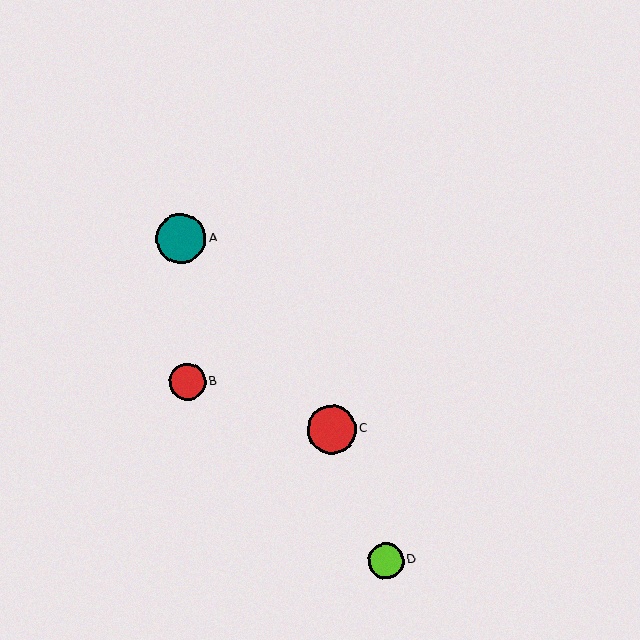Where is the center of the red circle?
The center of the red circle is at (188, 382).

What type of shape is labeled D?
Shape D is a lime circle.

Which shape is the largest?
The teal circle (labeled A) is the largest.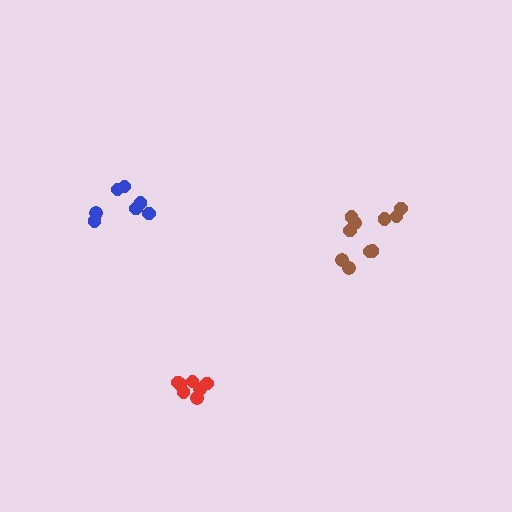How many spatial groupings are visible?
There are 3 spatial groupings.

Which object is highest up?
The blue cluster is topmost.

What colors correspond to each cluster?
The clusters are colored: red, brown, blue.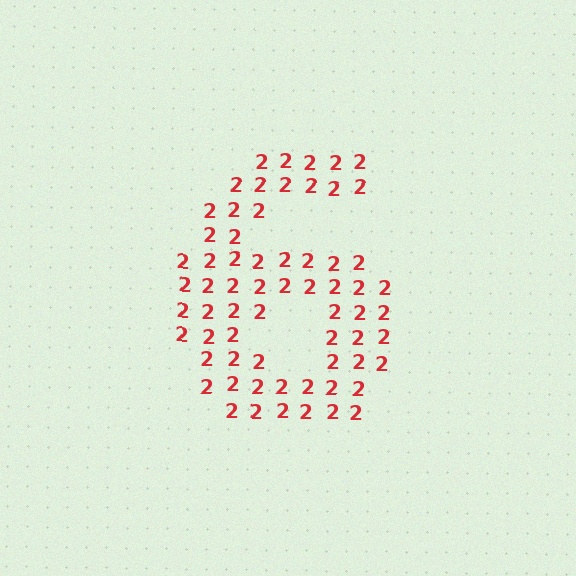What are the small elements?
The small elements are digit 2's.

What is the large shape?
The large shape is the digit 6.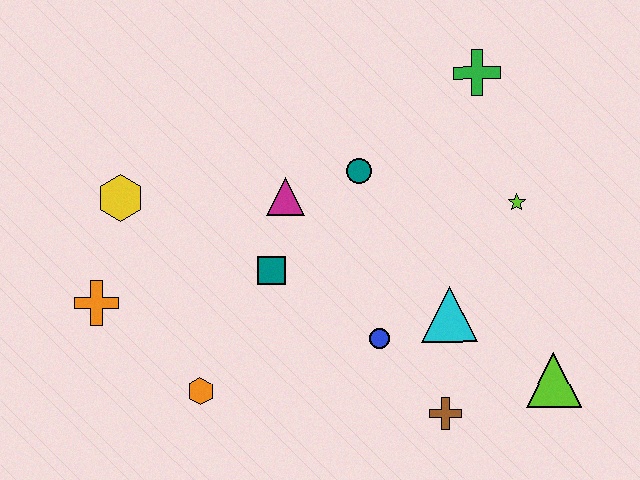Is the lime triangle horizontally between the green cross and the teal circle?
No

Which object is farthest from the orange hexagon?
The green cross is farthest from the orange hexagon.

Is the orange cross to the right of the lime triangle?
No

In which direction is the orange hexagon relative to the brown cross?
The orange hexagon is to the left of the brown cross.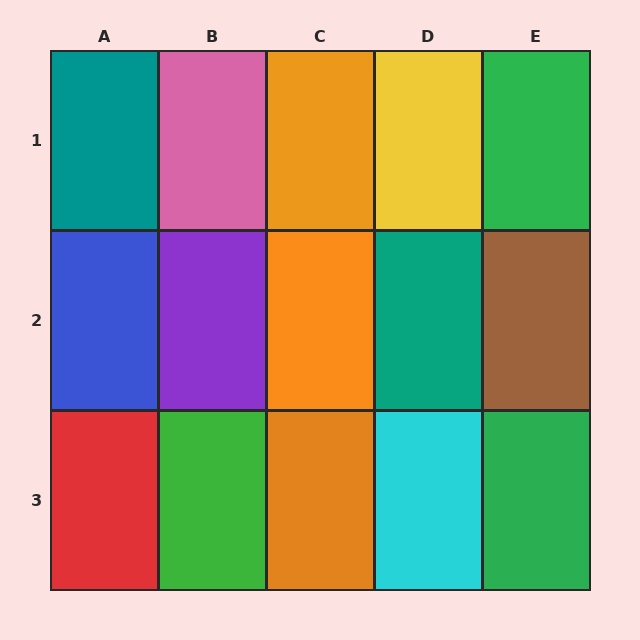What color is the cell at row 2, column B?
Purple.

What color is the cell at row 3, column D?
Cyan.